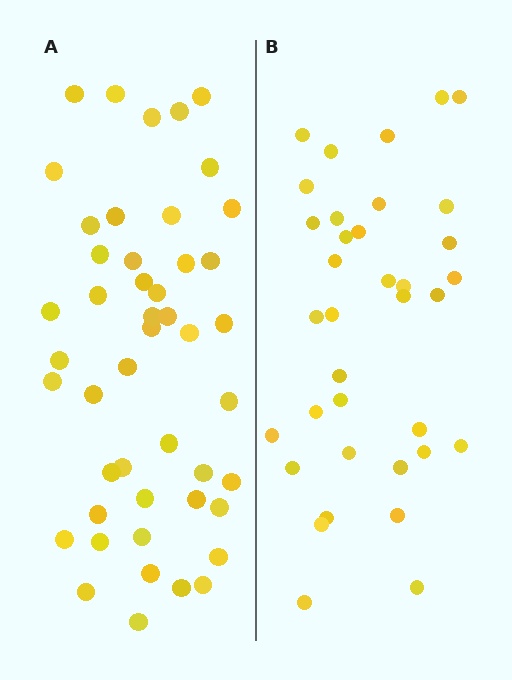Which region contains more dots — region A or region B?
Region A (the left region) has more dots.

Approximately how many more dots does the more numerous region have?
Region A has roughly 12 or so more dots than region B.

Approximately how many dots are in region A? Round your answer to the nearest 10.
About 50 dots. (The exact count is 47, which rounds to 50.)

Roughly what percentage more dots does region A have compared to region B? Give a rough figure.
About 30% more.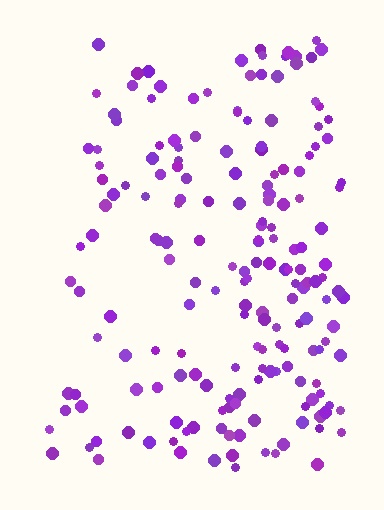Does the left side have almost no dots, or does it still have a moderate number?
Still a moderate number, just noticeably fewer than the right.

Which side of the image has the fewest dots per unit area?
The left.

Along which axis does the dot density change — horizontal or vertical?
Horizontal.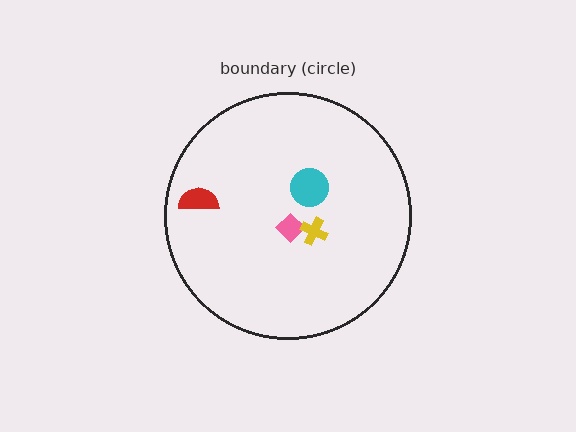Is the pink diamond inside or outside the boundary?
Inside.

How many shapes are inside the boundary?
4 inside, 0 outside.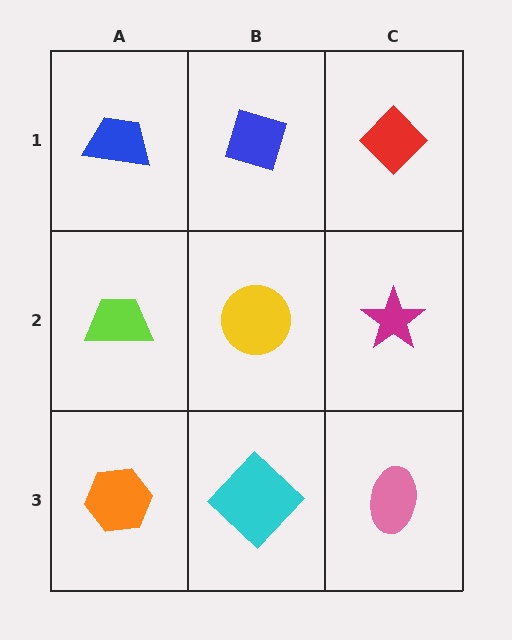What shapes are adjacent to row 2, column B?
A blue diamond (row 1, column B), a cyan diamond (row 3, column B), a lime trapezoid (row 2, column A), a magenta star (row 2, column C).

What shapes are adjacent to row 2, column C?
A red diamond (row 1, column C), a pink ellipse (row 3, column C), a yellow circle (row 2, column B).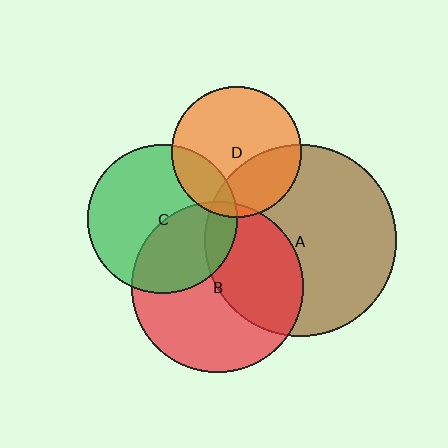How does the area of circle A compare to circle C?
Approximately 1.7 times.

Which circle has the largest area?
Circle A (brown).